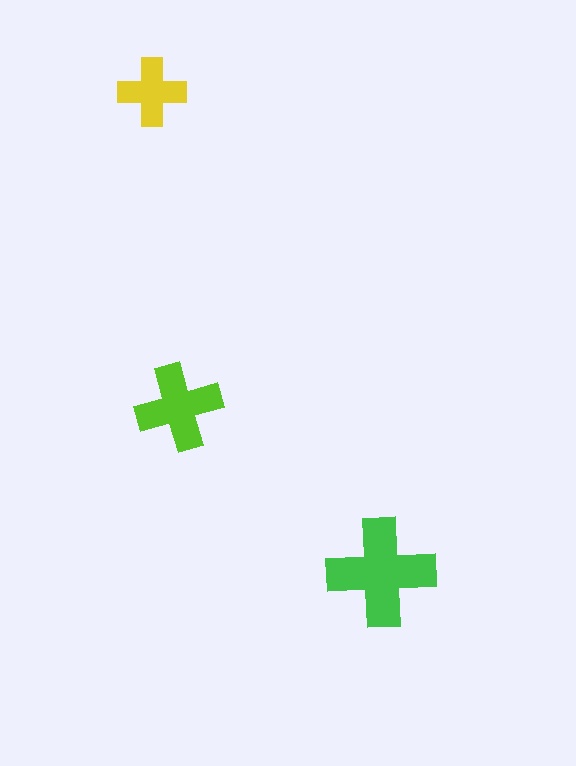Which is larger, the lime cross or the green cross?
The green one.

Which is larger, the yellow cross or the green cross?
The green one.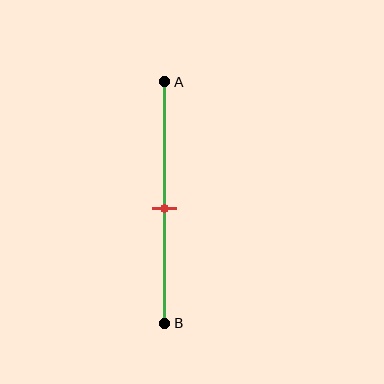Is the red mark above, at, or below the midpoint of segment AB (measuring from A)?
The red mark is approximately at the midpoint of segment AB.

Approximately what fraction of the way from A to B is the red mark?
The red mark is approximately 55% of the way from A to B.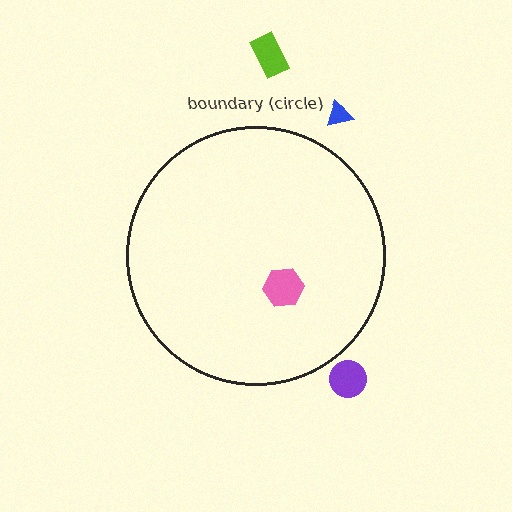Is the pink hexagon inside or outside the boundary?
Inside.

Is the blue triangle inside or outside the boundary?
Outside.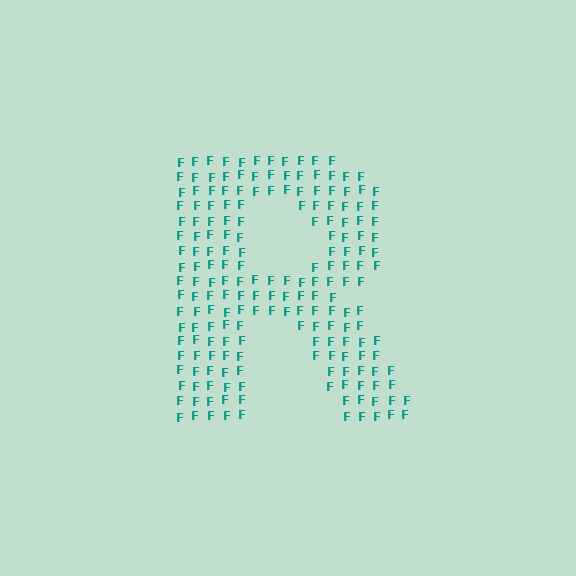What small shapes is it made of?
It is made of small letter F's.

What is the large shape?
The large shape is the letter R.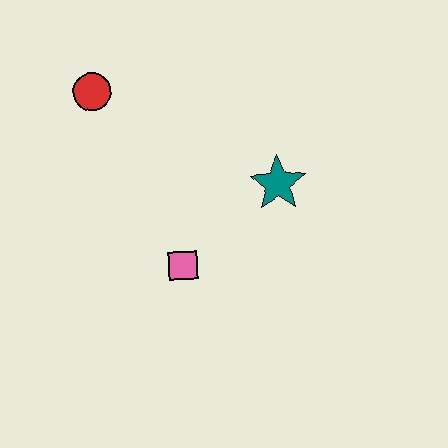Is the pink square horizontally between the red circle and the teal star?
Yes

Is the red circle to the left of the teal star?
Yes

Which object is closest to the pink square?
The teal star is closest to the pink square.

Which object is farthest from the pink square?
The red circle is farthest from the pink square.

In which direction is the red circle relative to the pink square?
The red circle is above the pink square.